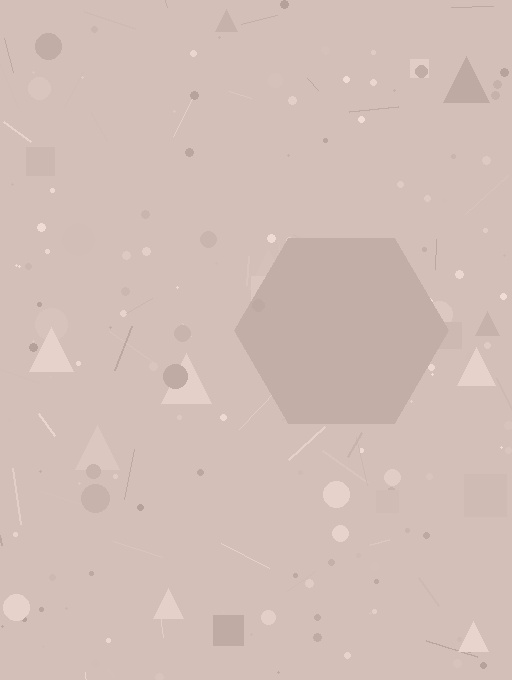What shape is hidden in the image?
A hexagon is hidden in the image.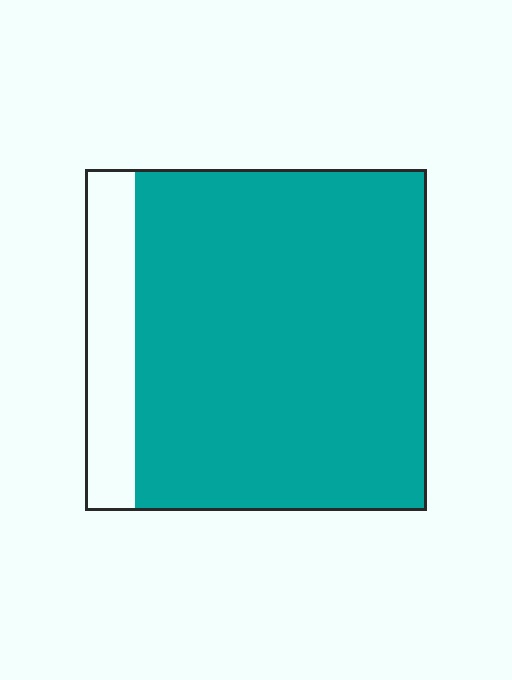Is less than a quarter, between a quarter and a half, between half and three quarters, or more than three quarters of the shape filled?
More than three quarters.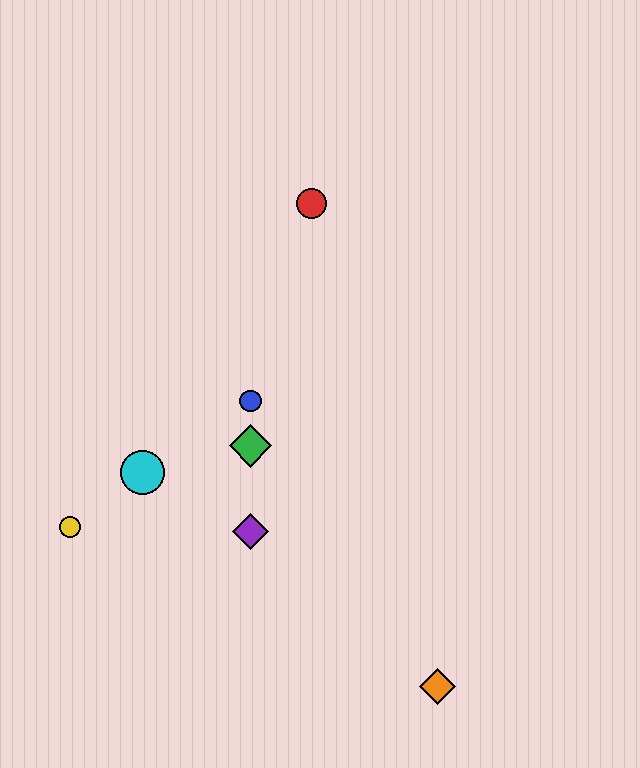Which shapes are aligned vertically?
The blue circle, the green diamond, the purple diamond are aligned vertically.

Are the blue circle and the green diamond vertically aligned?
Yes, both are at x≈250.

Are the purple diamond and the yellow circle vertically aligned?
No, the purple diamond is at x≈250 and the yellow circle is at x≈70.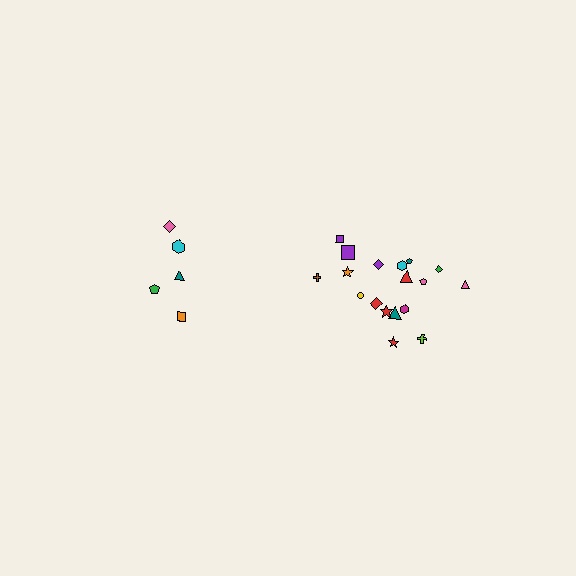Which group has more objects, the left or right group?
The right group.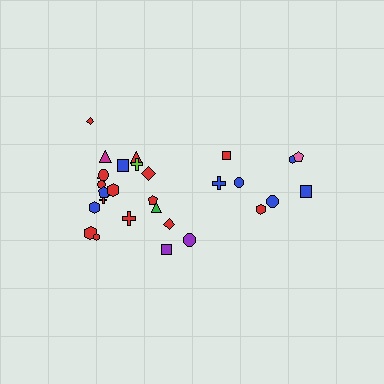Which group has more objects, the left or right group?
The left group.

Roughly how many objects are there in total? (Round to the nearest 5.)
Roughly 30 objects in total.